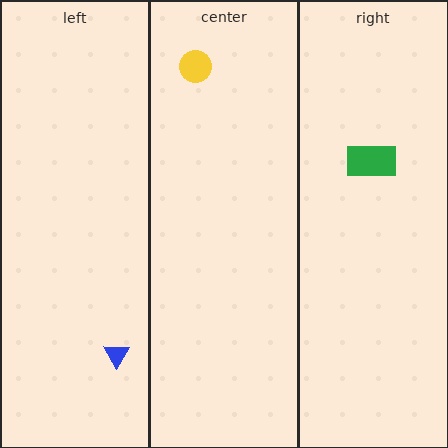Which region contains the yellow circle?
The center region.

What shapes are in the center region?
The yellow circle.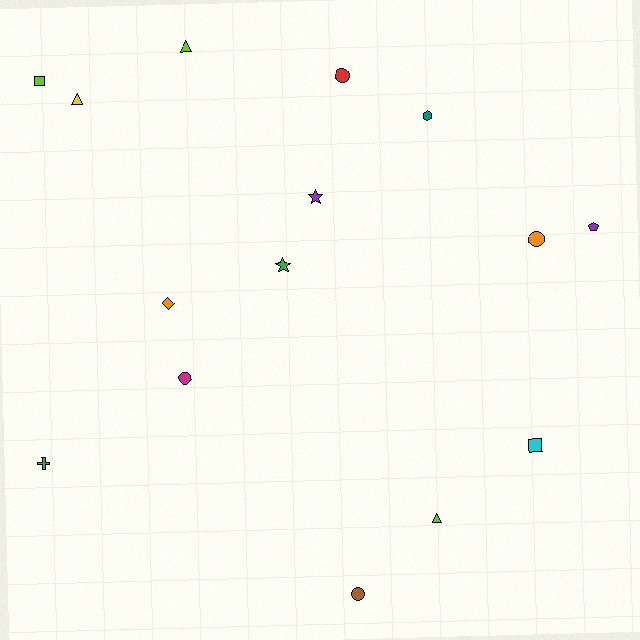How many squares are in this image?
There are 2 squares.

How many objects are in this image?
There are 15 objects.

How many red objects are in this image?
There is 1 red object.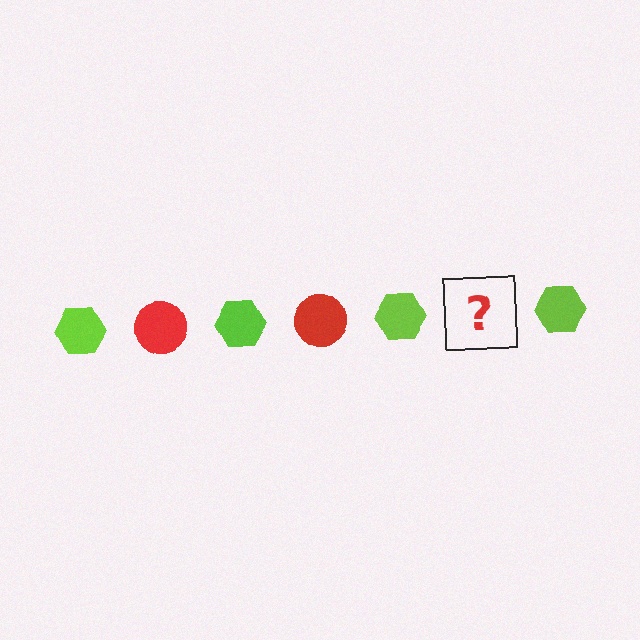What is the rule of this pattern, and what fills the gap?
The rule is that the pattern alternates between lime hexagon and red circle. The gap should be filled with a red circle.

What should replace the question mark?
The question mark should be replaced with a red circle.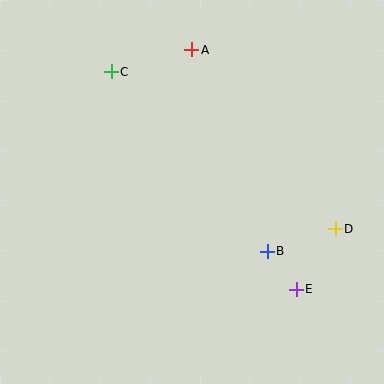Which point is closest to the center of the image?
Point B at (267, 251) is closest to the center.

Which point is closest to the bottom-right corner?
Point E is closest to the bottom-right corner.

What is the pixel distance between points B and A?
The distance between B and A is 215 pixels.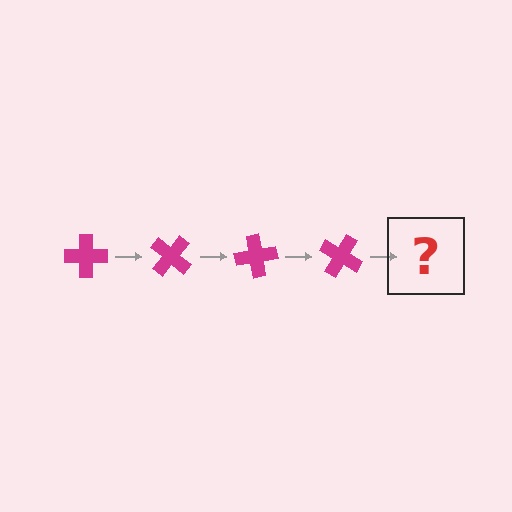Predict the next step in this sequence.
The next step is a magenta cross rotated 160 degrees.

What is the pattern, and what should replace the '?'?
The pattern is that the cross rotates 40 degrees each step. The '?' should be a magenta cross rotated 160 degrees.